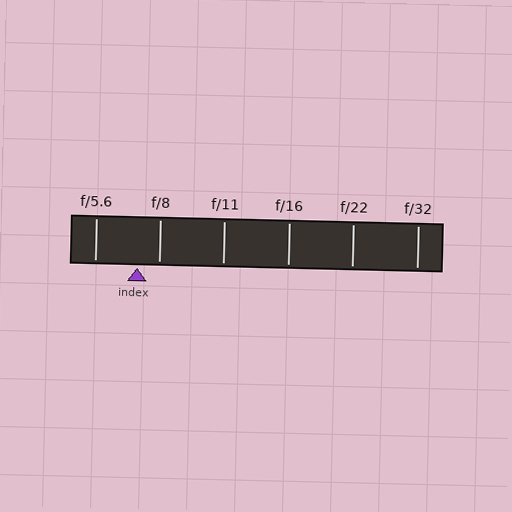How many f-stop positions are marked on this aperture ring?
There are 6 f-stop positions marked.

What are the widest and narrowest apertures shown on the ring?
The widest aperture shown is f/5.6 and the narrowest is f/32.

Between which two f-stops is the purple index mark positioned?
The index mark is between f/5.6 and f/8.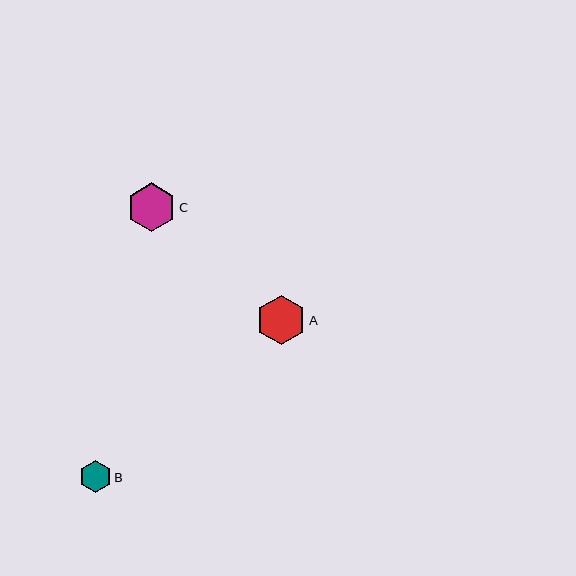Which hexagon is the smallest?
Hexagon B is the smallest with a size of approximately 32 pixels.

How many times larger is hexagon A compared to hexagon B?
Hexagon A is approximately 1.6 times the size of hexagon B.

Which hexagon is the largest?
Hexagon A is the largest with a size of approximately 50 pixels.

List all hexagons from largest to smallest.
From largest to smallest: A, C, B.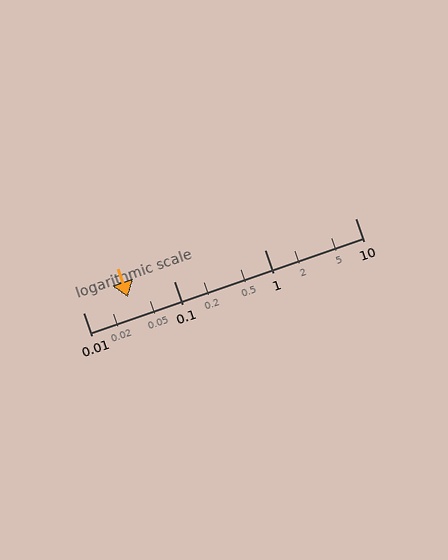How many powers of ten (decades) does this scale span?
The scale spans 3 decades, from 0.01 to 10.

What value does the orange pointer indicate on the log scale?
The pointer indicates approximately 0.031.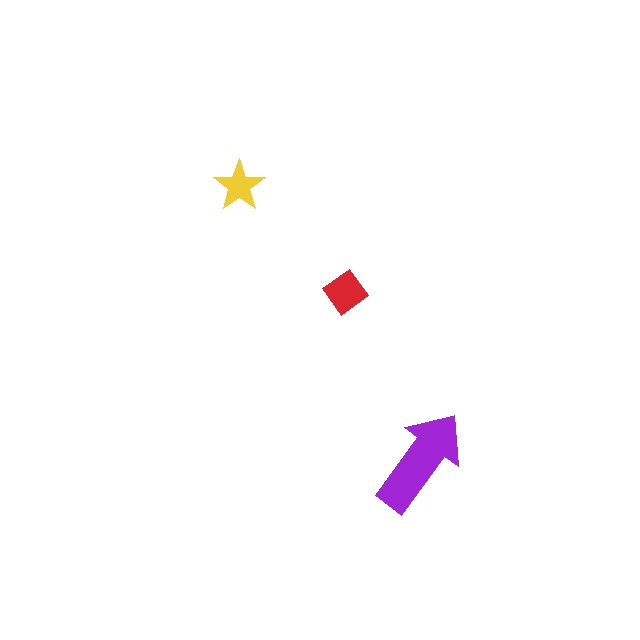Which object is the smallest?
The yellow star.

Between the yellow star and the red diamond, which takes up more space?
The red diamond.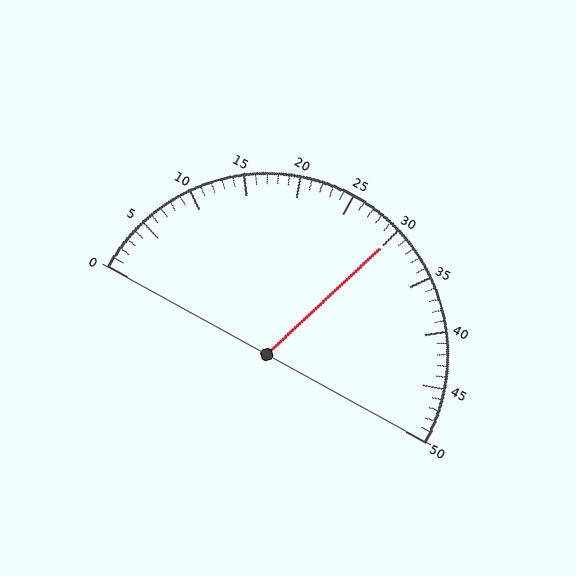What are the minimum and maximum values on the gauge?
The gauge ranges from 0 to 50.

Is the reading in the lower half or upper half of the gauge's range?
The reading is in the upper half of the range (0 to 50).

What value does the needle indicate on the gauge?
The needle indicates approximately 30.